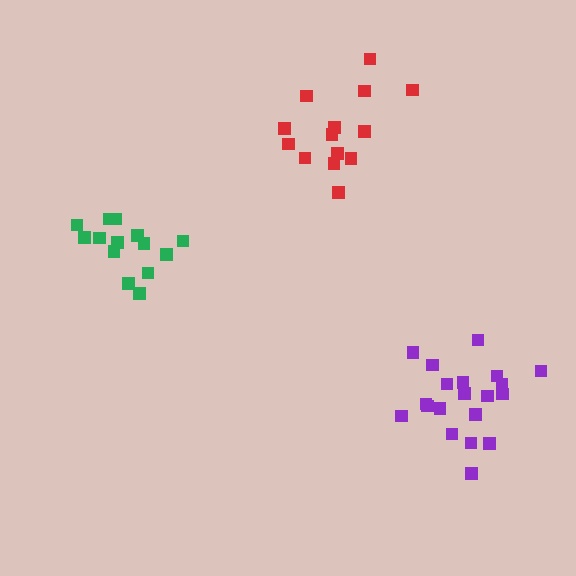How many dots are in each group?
Group 1: 14 dots, Group 2: 20 dots, Group 3: 14 dots (48 total).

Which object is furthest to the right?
The purple cluster is rightmost.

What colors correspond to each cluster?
The clusters are colored: green, purple, red.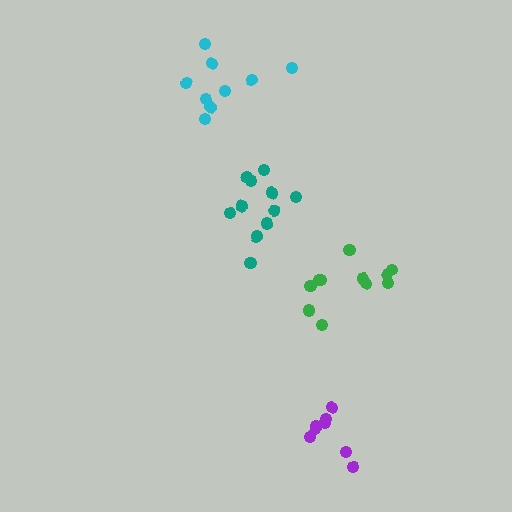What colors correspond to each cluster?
The clusters are colored: purple, green, teal, cyan.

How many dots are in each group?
Group 1: 8 dots, Group 2: 11 dots, Group 3: 11 dots, Group 4: 9 dots (39 total).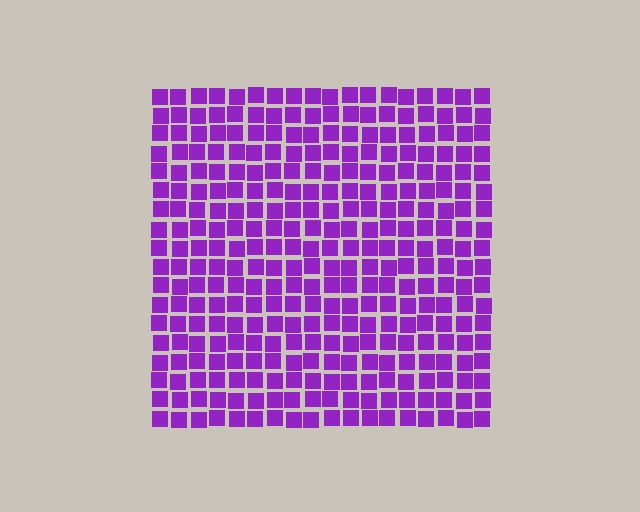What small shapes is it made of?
It is made of small squares.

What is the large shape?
The large shape is a square.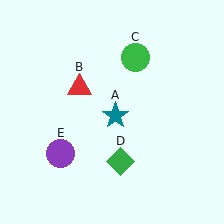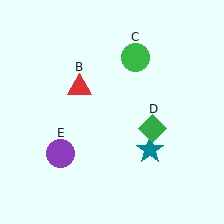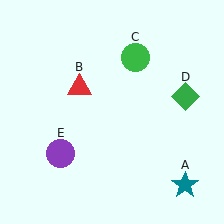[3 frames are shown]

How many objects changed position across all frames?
2 objects changed position: teal star (object A), green diamond (object D).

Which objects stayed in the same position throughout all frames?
Red triangle (object B) and green circle (object C) and purple circle (object E) remained stationary.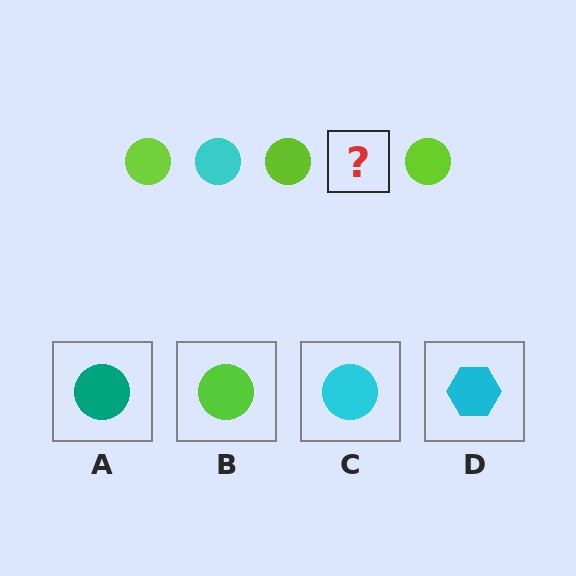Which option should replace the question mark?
Option C.